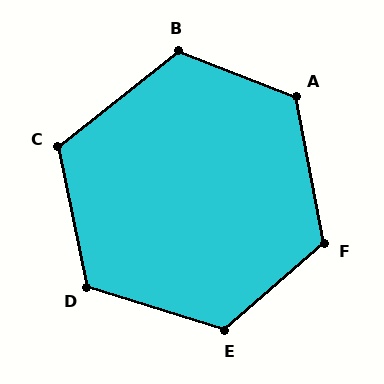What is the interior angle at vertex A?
Approximately 122 degrees (obtuse).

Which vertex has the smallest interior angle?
C, at approximately 117 degrees.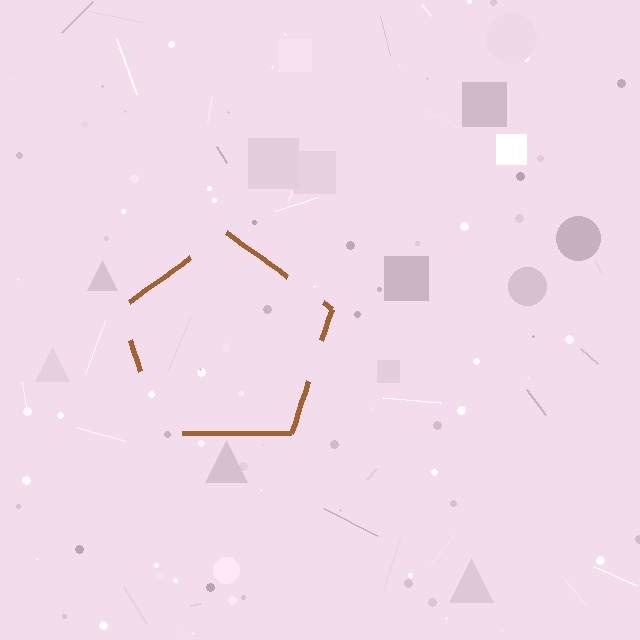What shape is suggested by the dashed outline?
The dashed outline suggests a pentagon.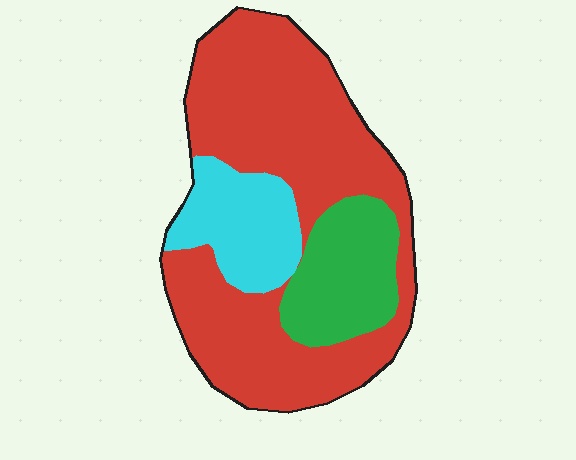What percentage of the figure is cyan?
Cyan covers roughly 15% of the figure.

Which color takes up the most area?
Red, at roughly 65%.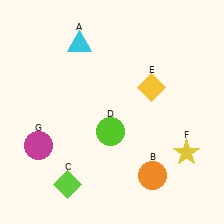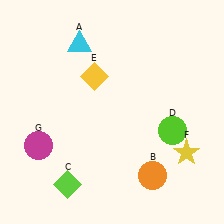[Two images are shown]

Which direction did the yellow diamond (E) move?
The yellow diamond (E) moved left.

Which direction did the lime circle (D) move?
The lime circle (D) moved right.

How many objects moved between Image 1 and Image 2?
2 objects moved between the two images.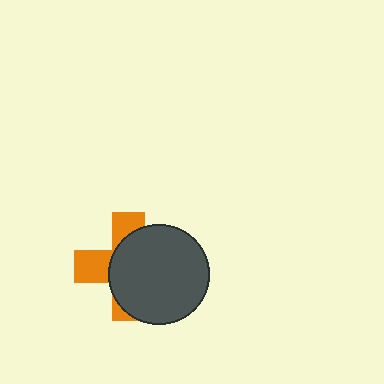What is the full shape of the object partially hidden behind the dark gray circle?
The partially hidden object is an orange cross.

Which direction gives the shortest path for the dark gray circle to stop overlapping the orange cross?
Moving right gives the shortest separation.